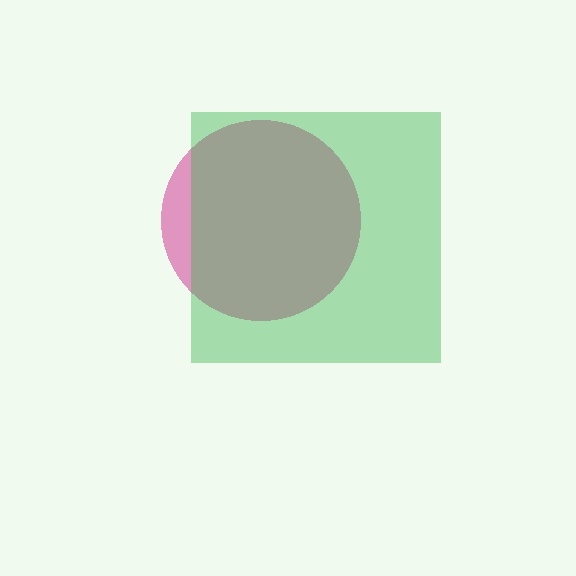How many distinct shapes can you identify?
There are 2 distinct shapes: a pink circle, a green square.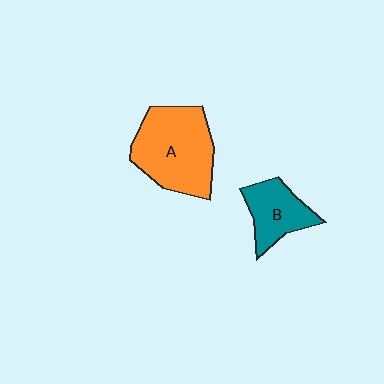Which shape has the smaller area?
Shape B (teal).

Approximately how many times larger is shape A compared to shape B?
Approximately 1.8 times.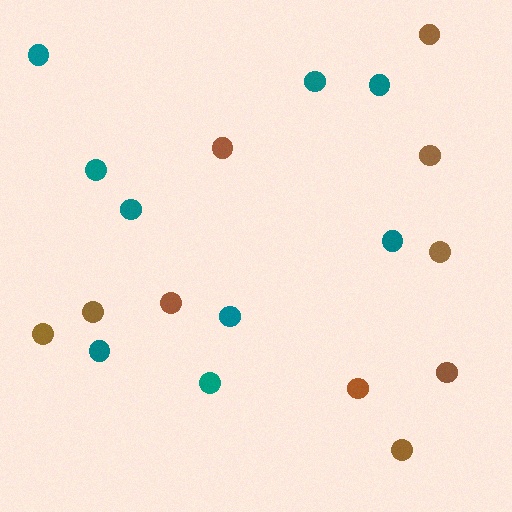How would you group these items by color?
There are 2 groups: one group of brown circles (10) and one group of teal circles (9).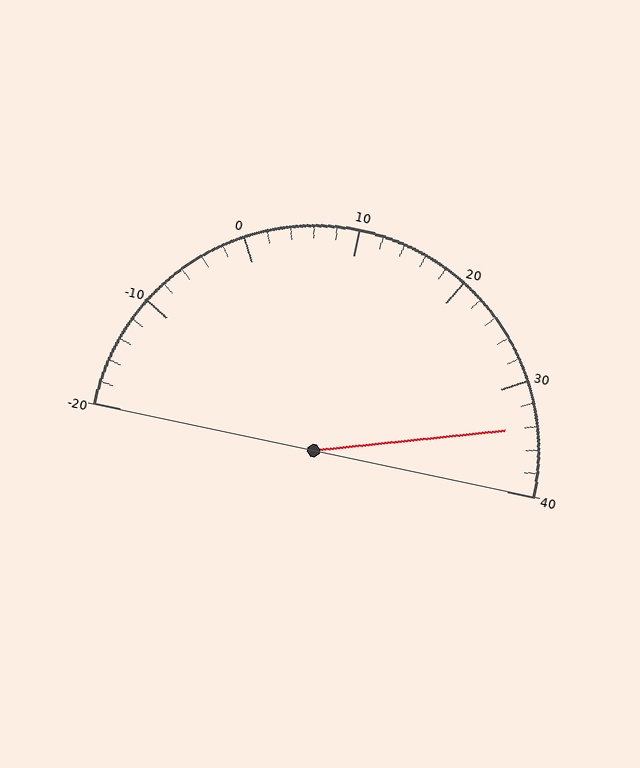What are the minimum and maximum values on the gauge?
The gauge ranges from -20 to 40.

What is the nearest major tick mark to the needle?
The nearest major tick mark is 30.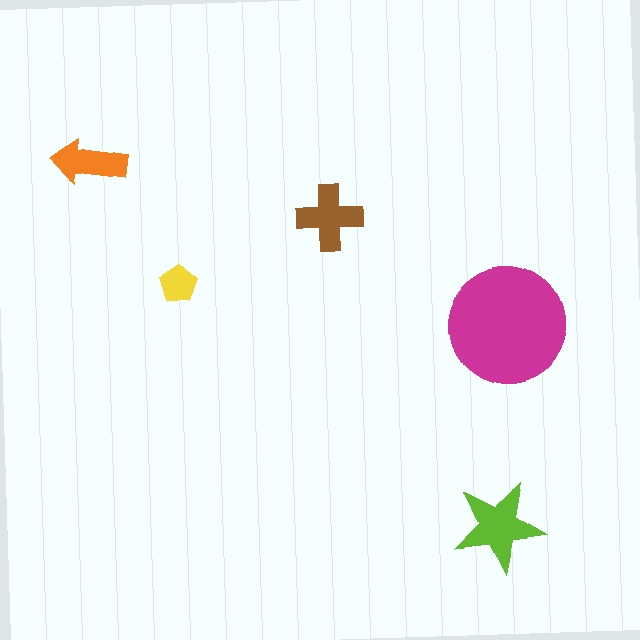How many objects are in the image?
There are 5 objects in the image.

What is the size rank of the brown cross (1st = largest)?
3rd.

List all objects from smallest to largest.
The yellow pentagon, the orange arrow, the brown cross, the lime star, the magenta circle.